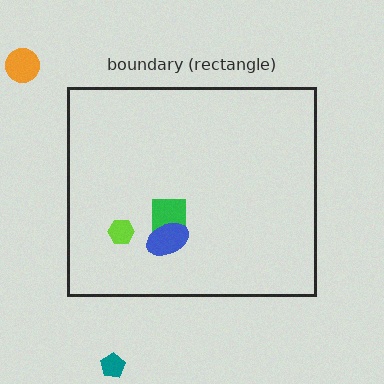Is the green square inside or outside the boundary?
Inside.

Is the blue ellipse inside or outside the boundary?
Inside.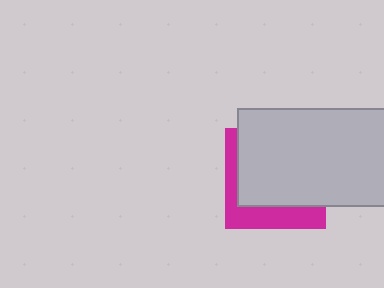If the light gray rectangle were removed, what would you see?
You would see the complete magenta square.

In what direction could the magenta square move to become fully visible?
The magenta square could move toward the lower-left. That would shift it out from behind the light gray rectangle entirely.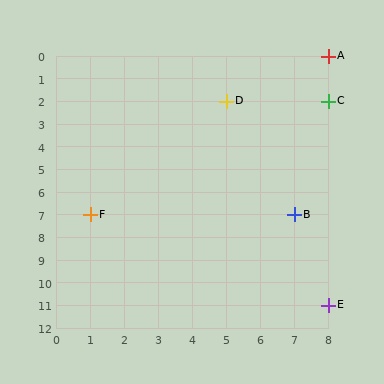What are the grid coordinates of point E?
Point E is at grid coordinates (8, 11).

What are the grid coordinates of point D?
Point D is at grid coordinates (5, 2).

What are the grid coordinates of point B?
Point B is at grid coordinates (7, 7).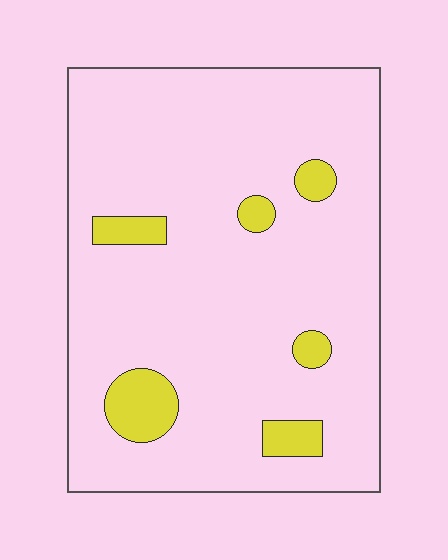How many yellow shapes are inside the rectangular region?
6.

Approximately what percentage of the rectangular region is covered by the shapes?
Approximately 10%.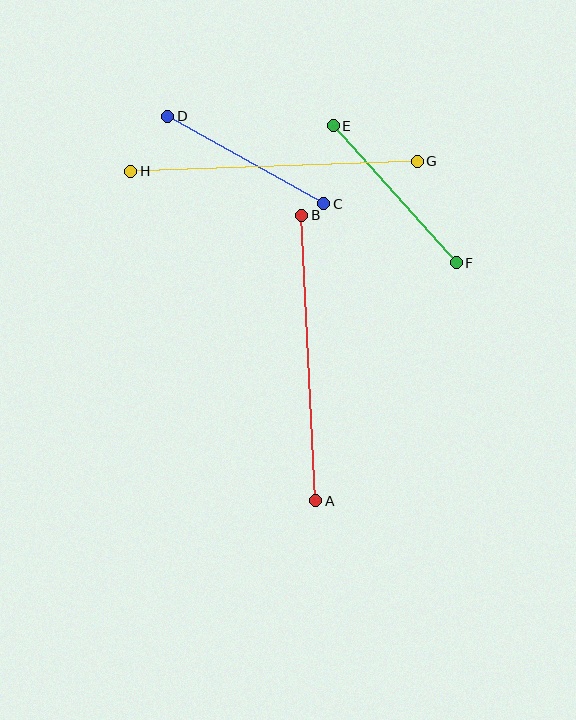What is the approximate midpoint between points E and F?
The midpoint is at approximately (395, 194) pixels.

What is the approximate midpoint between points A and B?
The midpoint is at approximately (309, 358) pixels.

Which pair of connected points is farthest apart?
Points G and H are farthest apart.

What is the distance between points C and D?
The distance is approximately 179 pixels.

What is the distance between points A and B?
The distance is approximately 286 pixels.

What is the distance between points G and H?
The distance is approximately 287 pixels.